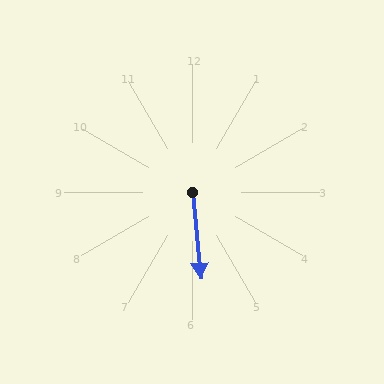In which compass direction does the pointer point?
South.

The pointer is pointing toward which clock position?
Roughly 6 o'clock.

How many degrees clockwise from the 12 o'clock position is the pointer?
Approximately 174 degrees.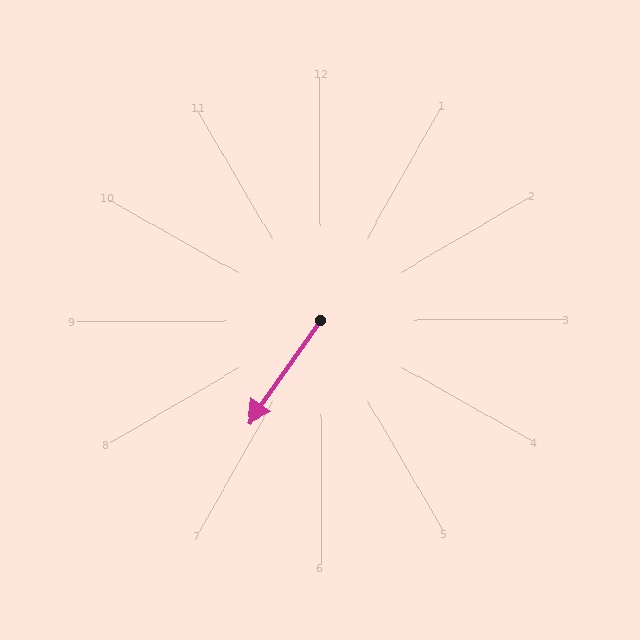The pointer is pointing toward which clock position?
Roughly 7 o'clock.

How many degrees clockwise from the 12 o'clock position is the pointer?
Approximately 215 degrees.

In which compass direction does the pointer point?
Southwest.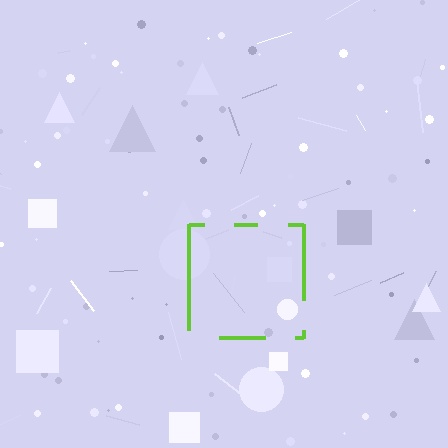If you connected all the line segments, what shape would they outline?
They would outline a square.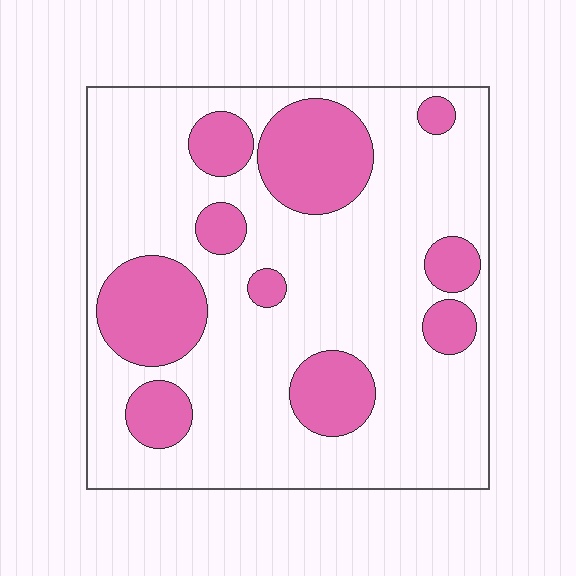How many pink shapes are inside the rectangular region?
10.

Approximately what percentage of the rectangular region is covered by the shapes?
Approximately 25%.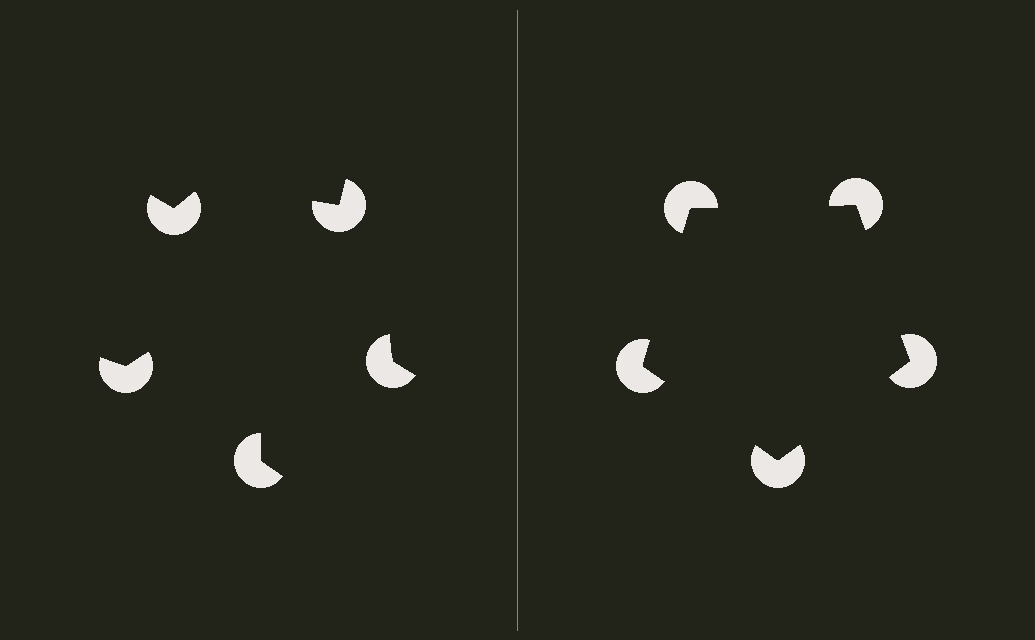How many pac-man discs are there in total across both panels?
10 — 5 on each side.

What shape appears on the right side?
An illusory pentagon.